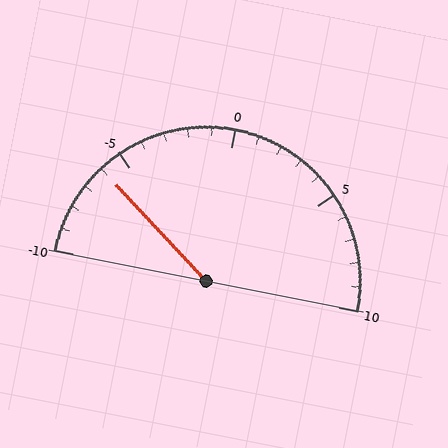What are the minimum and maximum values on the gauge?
The gauge ranges from -10 to 10.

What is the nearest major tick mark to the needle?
The nearest major tick mark is -5.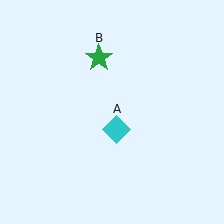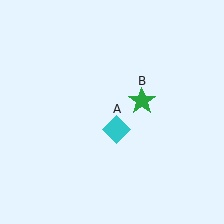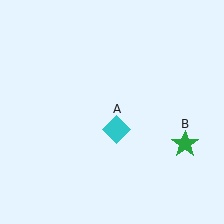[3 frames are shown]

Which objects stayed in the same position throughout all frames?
Cyan diamond (object A) remained stationary.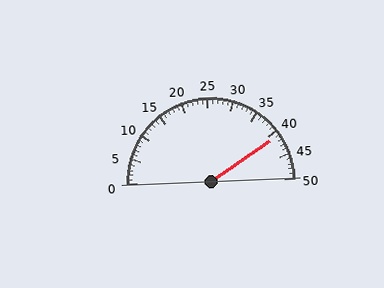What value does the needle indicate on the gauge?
The needle indicates approximately 41.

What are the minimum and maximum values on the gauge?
The gauge ranges from 0 to 50.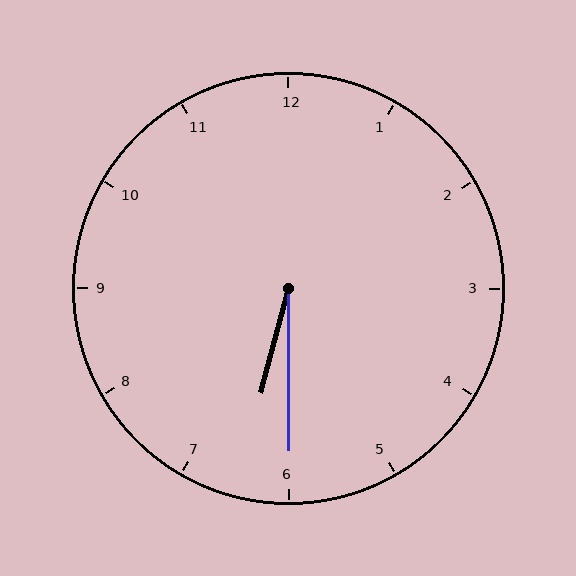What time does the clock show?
6:30.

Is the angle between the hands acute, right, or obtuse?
It is acute.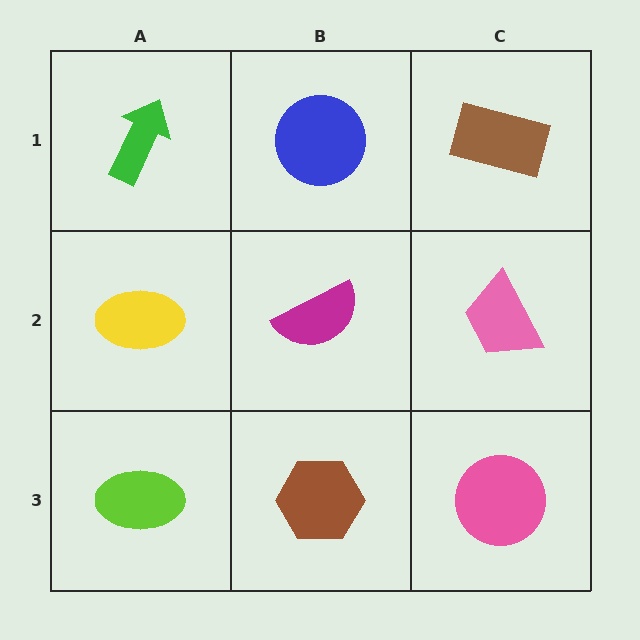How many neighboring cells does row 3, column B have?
3.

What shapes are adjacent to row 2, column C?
A brown rectangle (row 1, column C), a pink circle (row 3, column C), a magenta semicircle (row 2, column B).